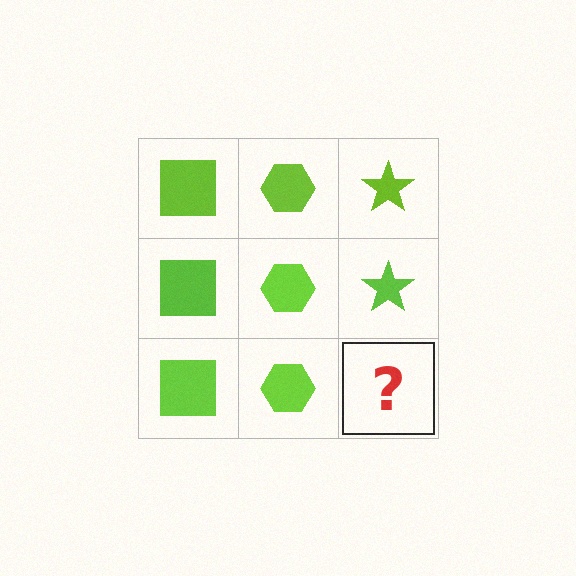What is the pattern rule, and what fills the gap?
The rule is that each column has a consistent shape. The gap should be filled with a lime star.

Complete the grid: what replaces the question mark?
The question mark should be replaced with a lime star.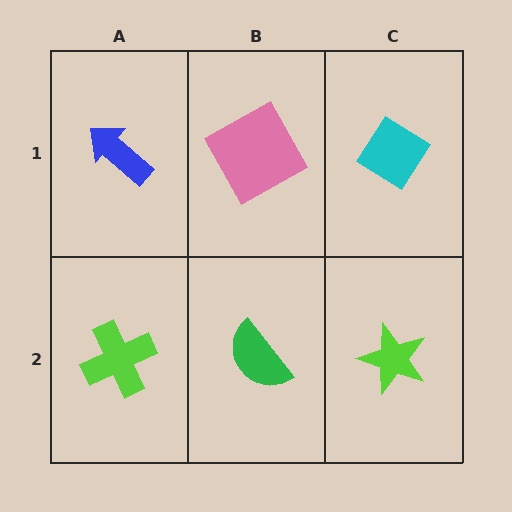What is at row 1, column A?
A blue arrow.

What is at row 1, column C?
A cyan diamond.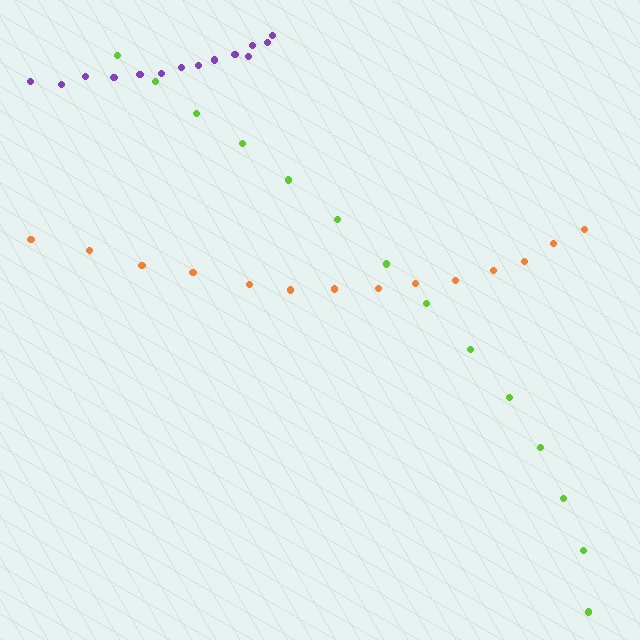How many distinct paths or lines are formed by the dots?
There are 3 distinct paths.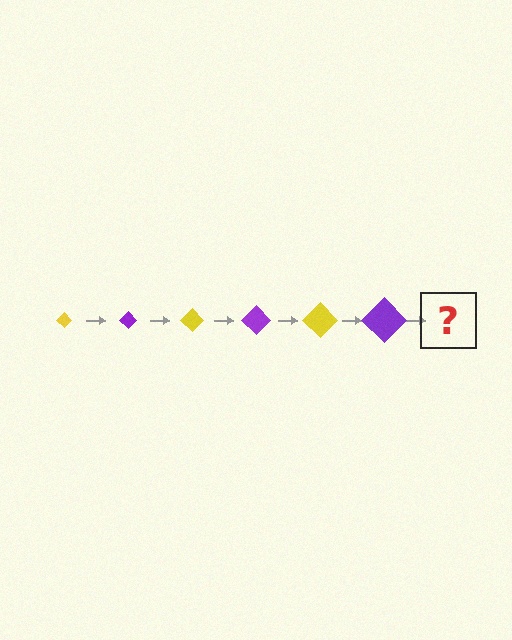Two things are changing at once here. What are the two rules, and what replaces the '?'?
The two rules are that the diamond grows larger each step and the color cycles through yellow and purple. The '?' should be a yellow diamond, larger than the previous one.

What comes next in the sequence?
The next element should be a yellow diamond, larger than the previous one.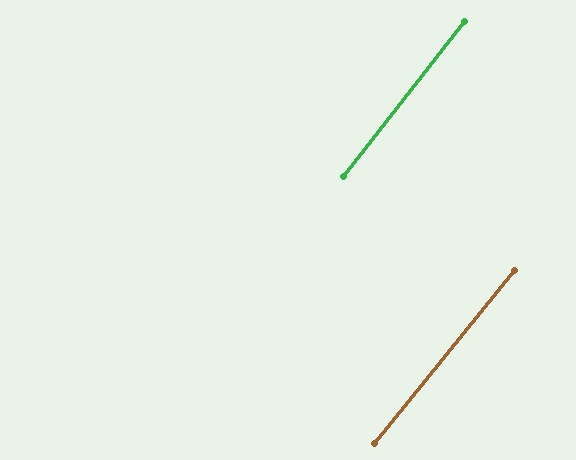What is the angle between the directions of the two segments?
Approximately 1 degree.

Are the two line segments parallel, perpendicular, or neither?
Parallel — their directions differ by only 0.8°.